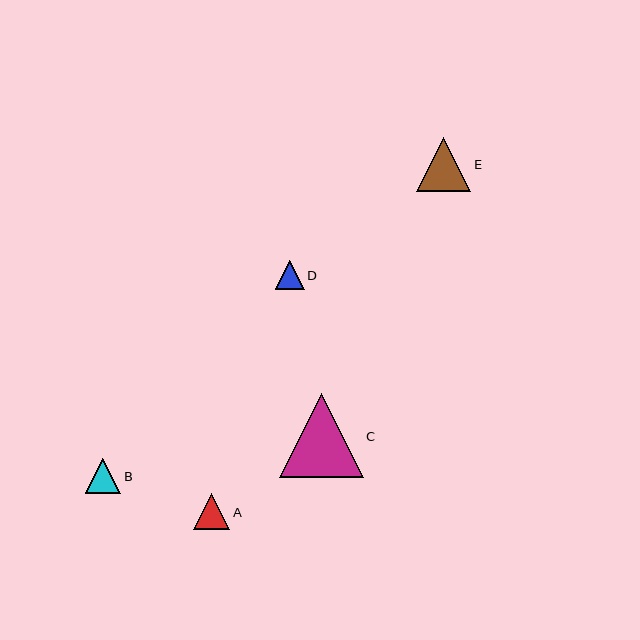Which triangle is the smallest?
Triangle D is the smallest with a size of approximately 29 pixels.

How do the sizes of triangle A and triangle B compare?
Triangle A and triangle B are approximately the same size.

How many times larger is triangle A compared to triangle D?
Triangle A is approximately 1.2 times the size of triangle D.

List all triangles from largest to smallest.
From largest to smallest: C, E, A, B, D.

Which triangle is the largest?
Triangle C is the largest with a size of approximately 84 pixels.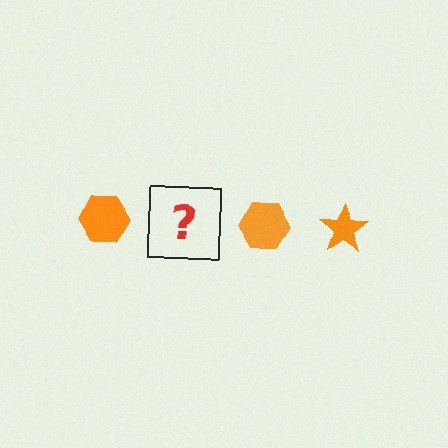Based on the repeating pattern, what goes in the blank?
The blank should be an orange star.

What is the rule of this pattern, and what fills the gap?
The rule is that the pattern cycles through hexagon, star shapes in orange. The gap should be filled with an orange star.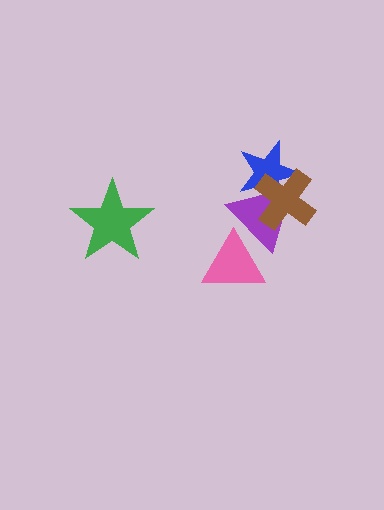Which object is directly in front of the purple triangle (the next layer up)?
The brown cross is directly in front of the purple triangle.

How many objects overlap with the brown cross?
2 objects overlap with the brown cross.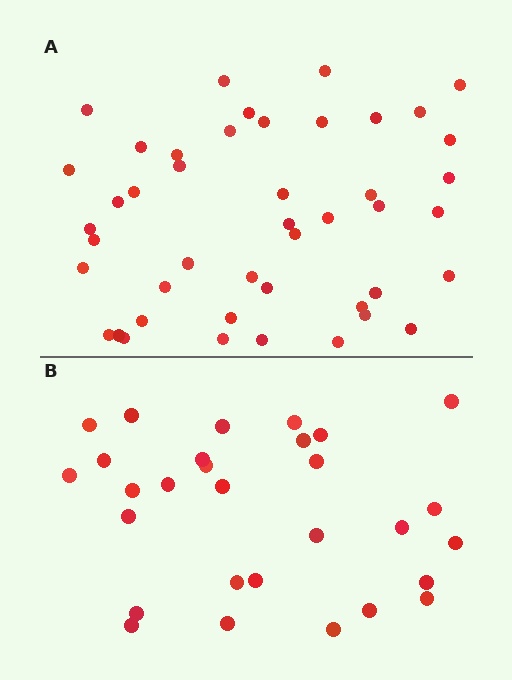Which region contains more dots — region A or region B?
Region A (the top region) has more dots.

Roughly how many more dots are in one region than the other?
Region A has approximately 15 more dots than region B.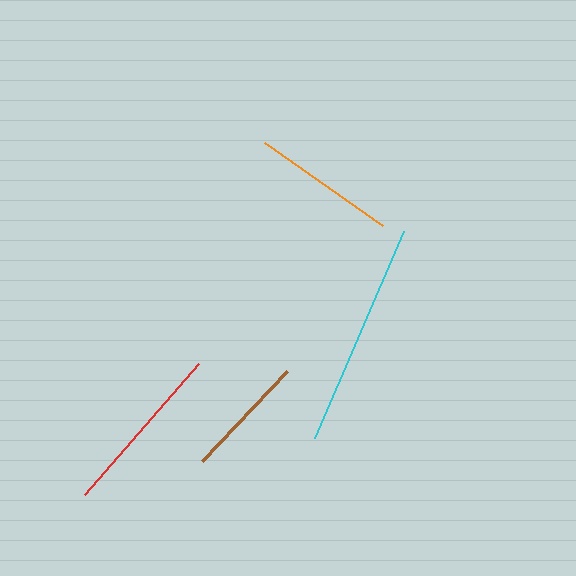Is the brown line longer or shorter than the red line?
The red line is longer than the brown line.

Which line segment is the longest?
The cyan line is the longest at approximately 225 pixels.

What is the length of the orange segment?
The orange segment is approximately 144 pixels long.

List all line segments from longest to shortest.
From longest to shortest: cyan, red, orange, brown.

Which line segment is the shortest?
The brown line is the shortest at approximately 124 pixels.